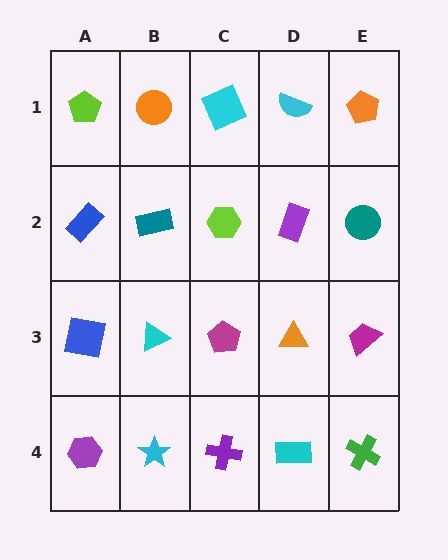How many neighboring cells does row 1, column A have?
2.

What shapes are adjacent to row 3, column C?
A lime hexagon (row 2, column C), a purple cross (row 4, column C), a cyan triangle (row 3, column B), an orange triangle (row 3, column D).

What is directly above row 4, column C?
A magenta pentagon.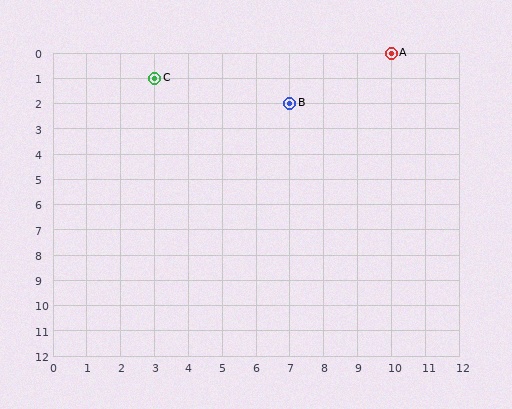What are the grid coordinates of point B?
Point B is at grid coordinates (7, 2).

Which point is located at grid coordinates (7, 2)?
Point B is at (7, 2).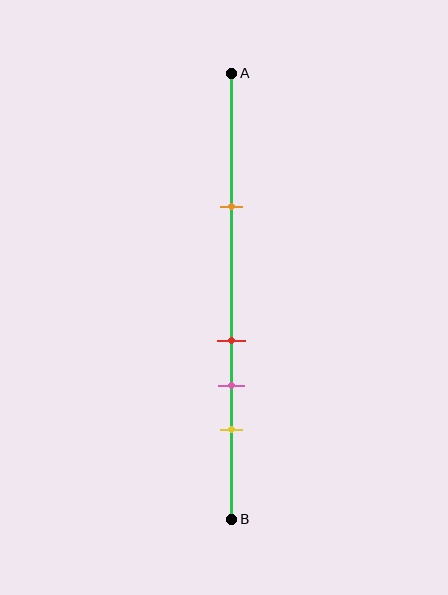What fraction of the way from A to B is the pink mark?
The pink mark is approximately 70% (0.7) of the way from A to B.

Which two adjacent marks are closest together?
The red and pink marks are the closest adjacent pair.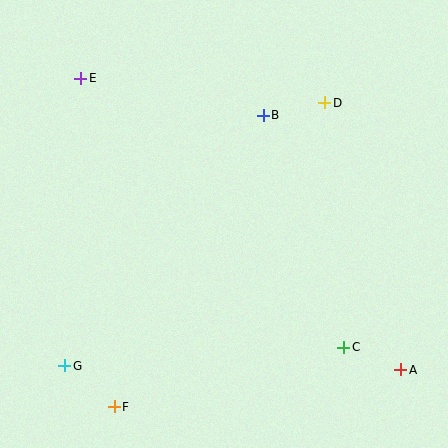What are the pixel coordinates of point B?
Point B is at (263, 115).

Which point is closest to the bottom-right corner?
Point A is closest to the bottom-right corner.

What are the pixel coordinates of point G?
Point G is at (65, 366).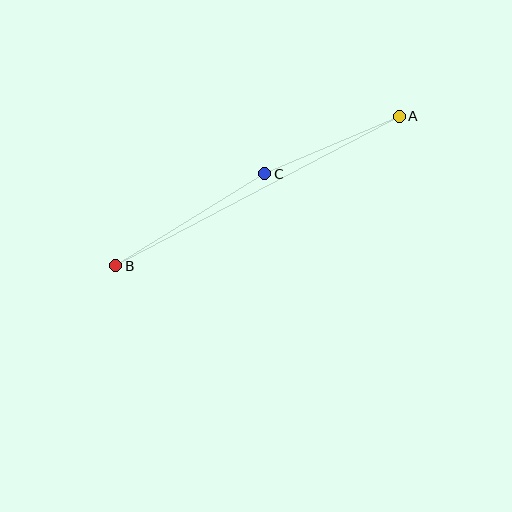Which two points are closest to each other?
Points A and C are closest to each other.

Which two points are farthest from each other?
Points A and B are farthest from each other.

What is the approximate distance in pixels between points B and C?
The distance between B and C is approximately 175 pixels.